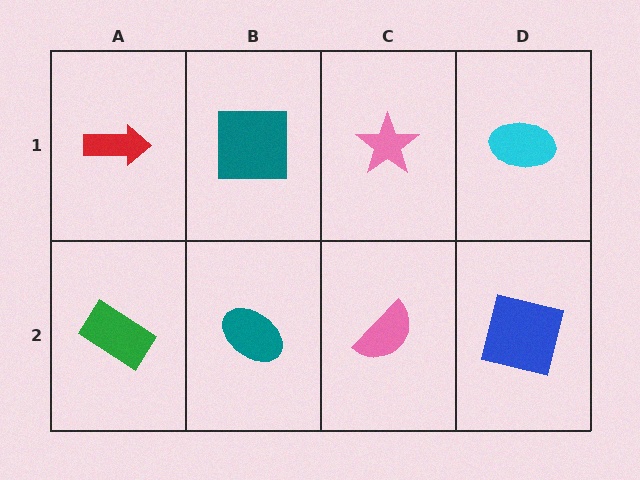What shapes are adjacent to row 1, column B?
A teal ellipse (row 2, column B), a red arrow (row 1, column A), a pink star (row 1, column C).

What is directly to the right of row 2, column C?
A blue square.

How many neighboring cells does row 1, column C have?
3.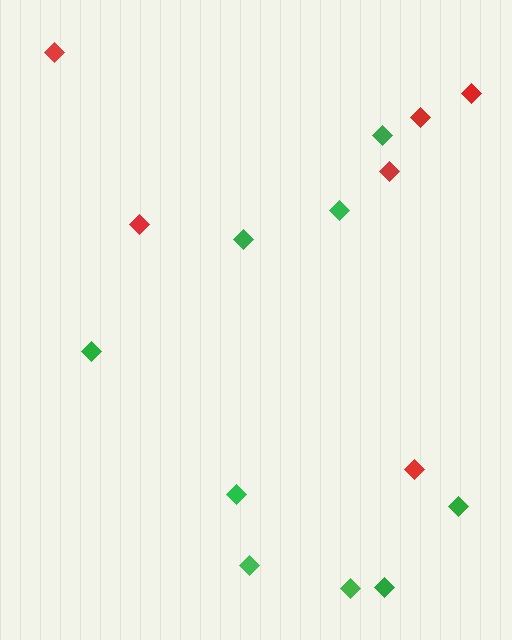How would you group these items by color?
There are 2 groups: one group of green diamonds (9) and one group of red diamonds (6).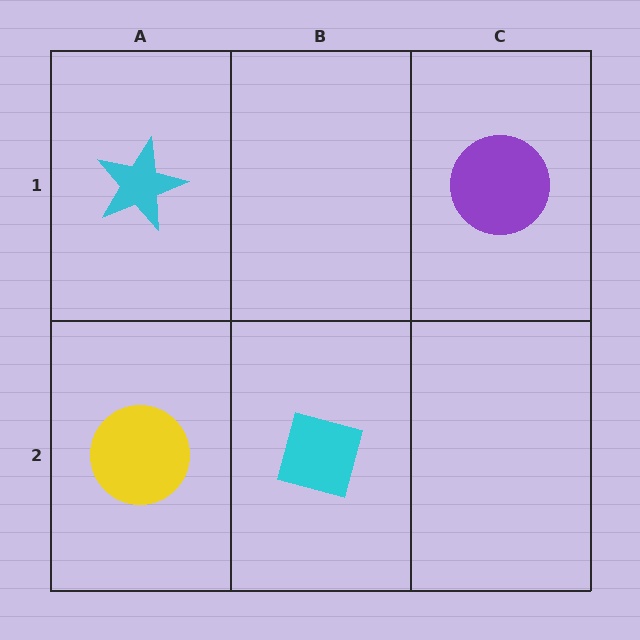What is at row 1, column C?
A purple circle.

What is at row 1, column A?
A cyan star.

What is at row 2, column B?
A cyan square.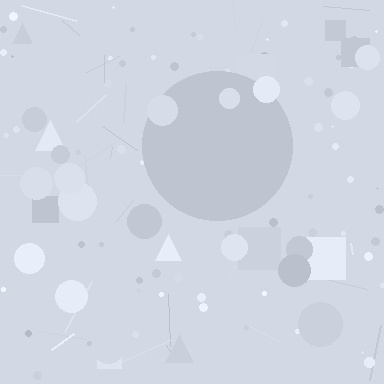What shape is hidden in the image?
A circle is hidden in the image.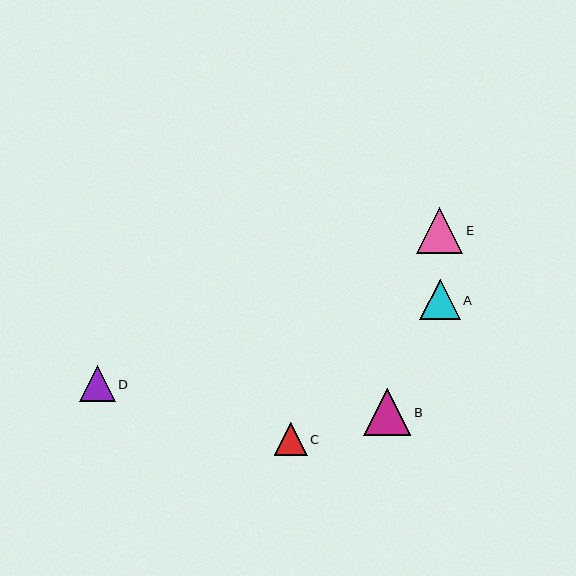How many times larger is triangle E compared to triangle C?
Triangle E is approximately 1.4 times the size of triangle C.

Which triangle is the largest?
Triangle B is the largest with a size of approximately 47 pixels.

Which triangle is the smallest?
Triangle C is the smallest with a size of approximately 33 pixels.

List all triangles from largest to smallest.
From largest to smallest: B, E, A, D, C.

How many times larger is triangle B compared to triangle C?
Triangle B is approximately 1.4 times the size of triangle C.